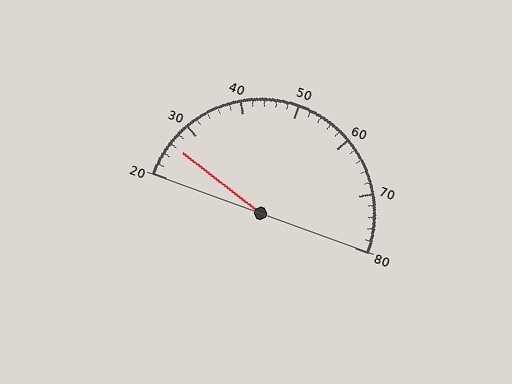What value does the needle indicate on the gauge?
The needle indicates approximately 26.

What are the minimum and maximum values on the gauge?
The gauge ranges from 20 to 80.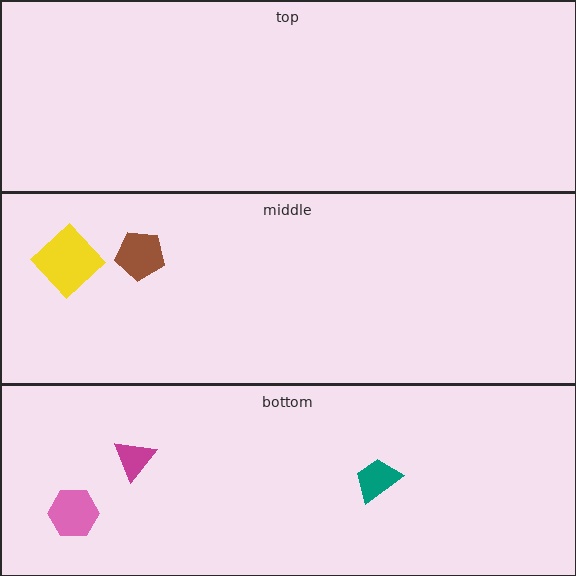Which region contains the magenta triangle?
The bottom region.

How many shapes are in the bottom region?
3.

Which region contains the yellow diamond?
The middle region.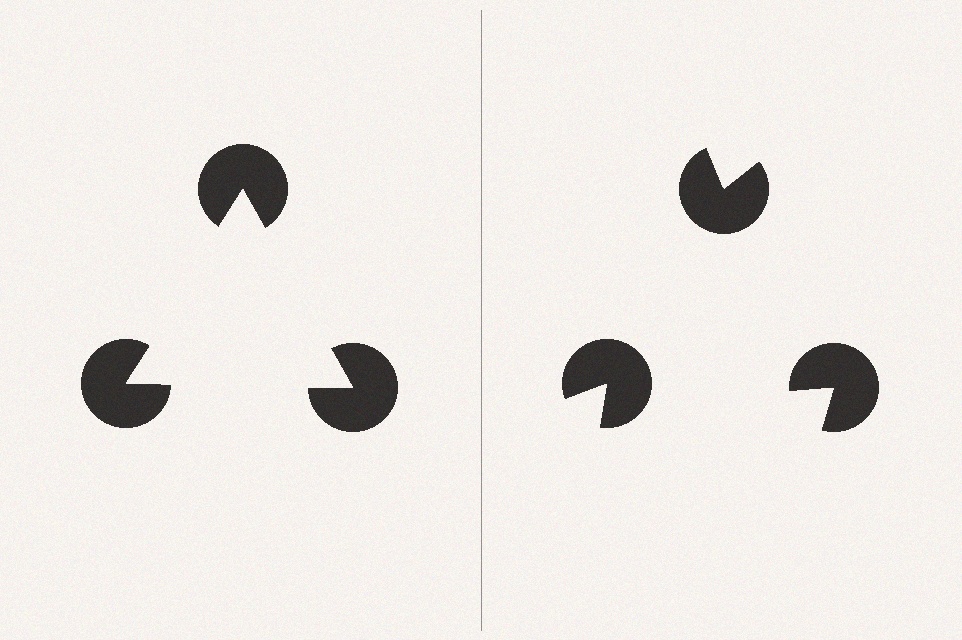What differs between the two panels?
The pac-man discs are positioned identically on both sides; only the wedge orientations differ. On the left they align to a triangle; on the right they are misaligned.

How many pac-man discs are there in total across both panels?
6 — 3 on each side.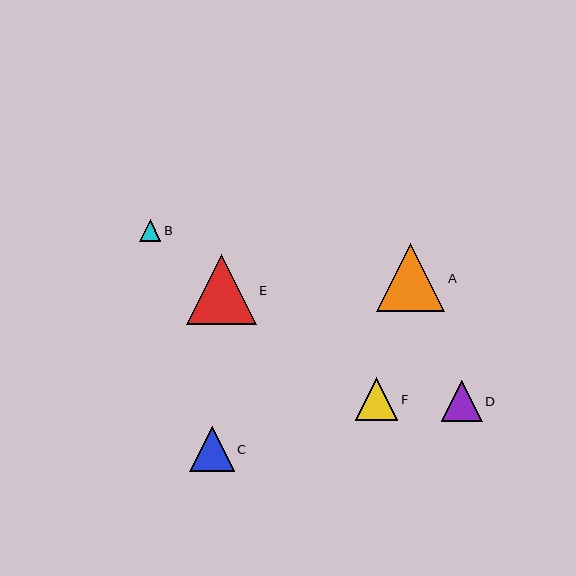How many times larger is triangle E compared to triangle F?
Triangle E is approximately 1.7 times the size of triangle F.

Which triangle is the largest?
Triangle E is the largest with a size of approximately 70 pixels.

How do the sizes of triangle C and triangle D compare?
Triangle C and triangle D are approximately the same size.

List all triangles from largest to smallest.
From largest to smallest: E, A, C, F, D, B.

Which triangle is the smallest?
Triangle B is the smallest with a size of approximately 22 pixels.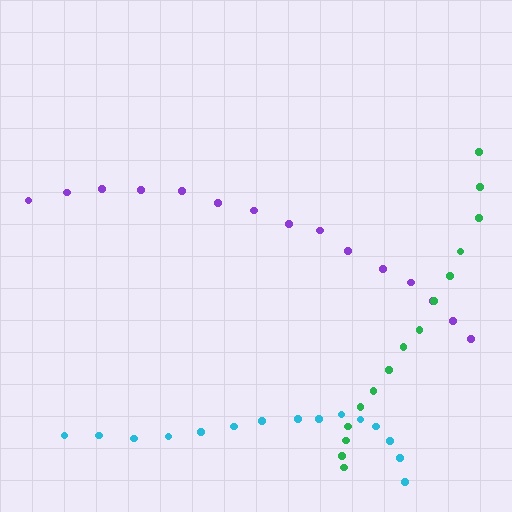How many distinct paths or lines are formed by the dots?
There are 3 distinct paths.